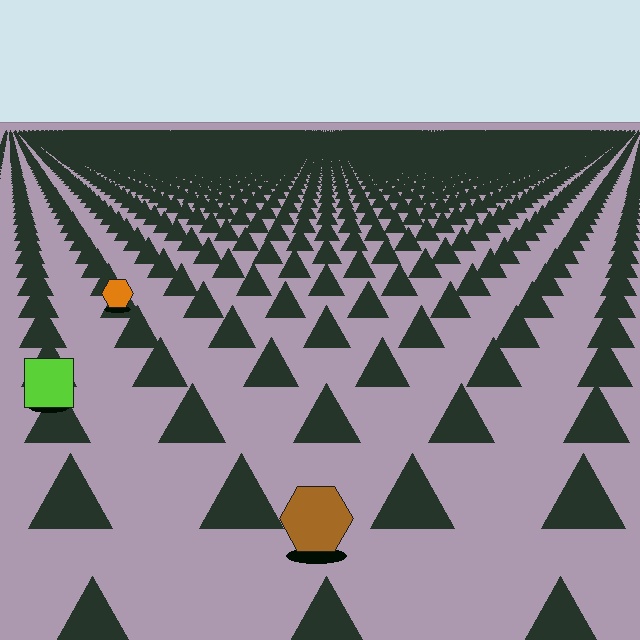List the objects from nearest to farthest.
From nearest to farthest: the brown hexagon, the lime square, the orange hexagon.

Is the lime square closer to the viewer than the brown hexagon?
No. The brown hexagon is closer — you can tell from the texture gradient: the ground texture is coarser near it.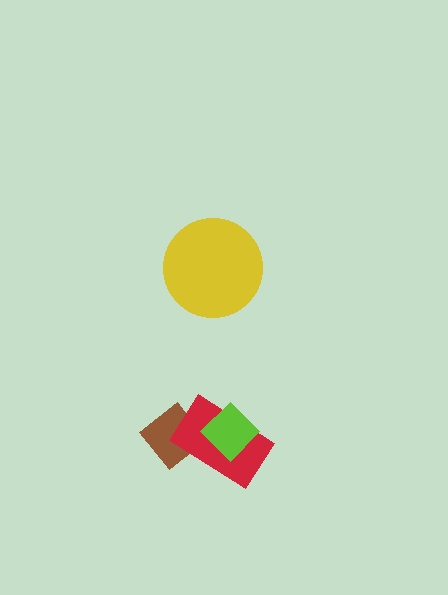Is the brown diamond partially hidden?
Yes, it is partially covered by another shape.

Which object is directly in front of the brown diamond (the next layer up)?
The red rectangle is directly in front of the brown diamond.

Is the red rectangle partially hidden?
Yes, it is partially covered by another shape.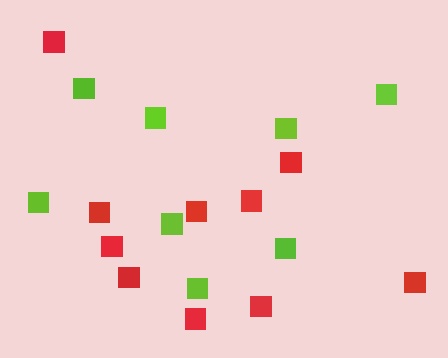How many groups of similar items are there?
There are 2 groups: one group of lime squares (8) and one group of red squares (10).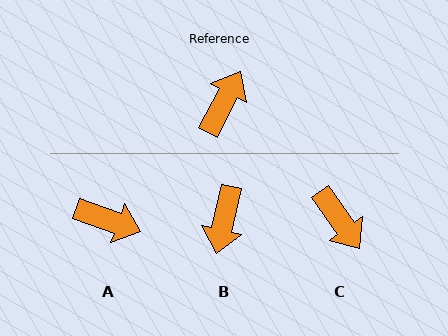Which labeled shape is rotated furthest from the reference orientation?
B, about 165 degrees away.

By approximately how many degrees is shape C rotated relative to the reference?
Approximately 117 degrees clockwise.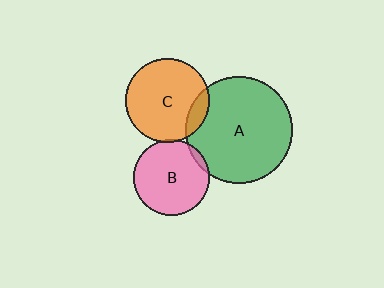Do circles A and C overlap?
Yes.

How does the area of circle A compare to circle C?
Approximately 1.6 times.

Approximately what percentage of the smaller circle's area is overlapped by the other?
Approximately 10%.